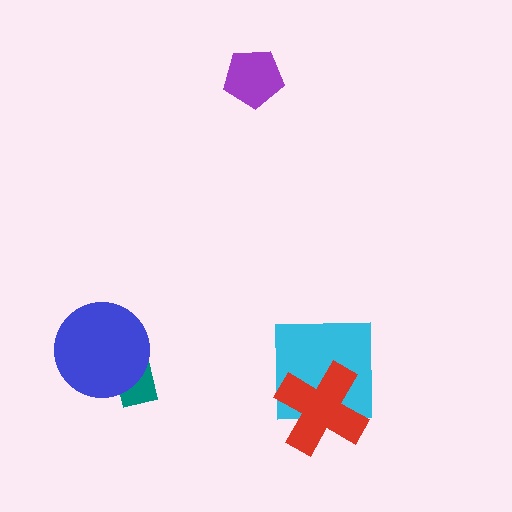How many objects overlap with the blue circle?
1 object overlaps with the blue circle.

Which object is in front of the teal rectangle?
The blue circle is in front of the teal rectangle.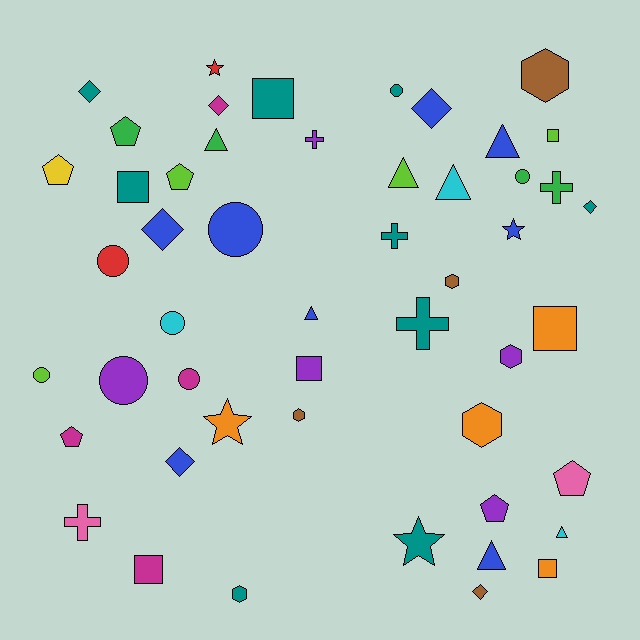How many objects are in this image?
There are 50 objects.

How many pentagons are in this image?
There are 6 pentagons.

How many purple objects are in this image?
There are 5 purple objects.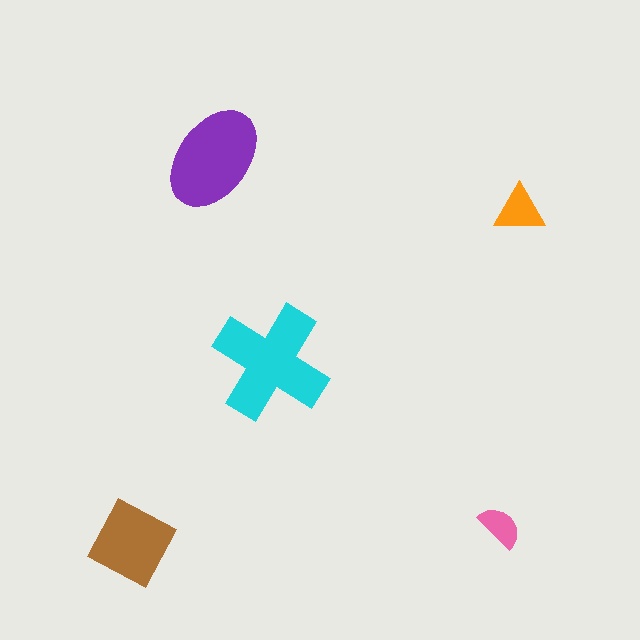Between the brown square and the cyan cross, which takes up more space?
The cyan cross.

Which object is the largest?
The cyan cross.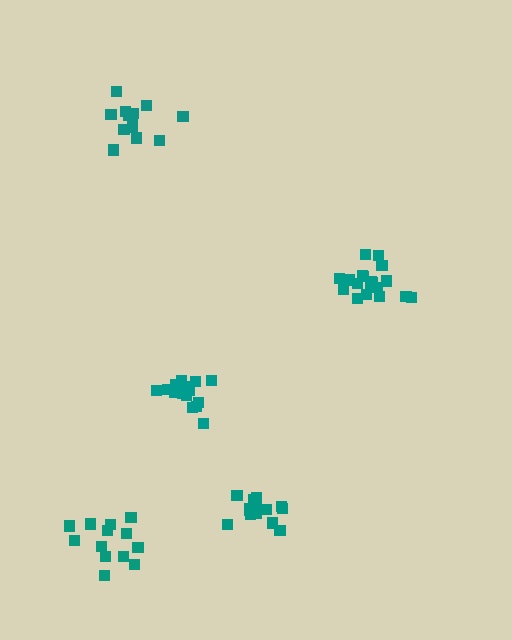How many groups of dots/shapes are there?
There are 5 groups.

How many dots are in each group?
Group 1: 16 dots, Group 2: 19 dots, Group 3: 15 dots, Group 4: 13 dots, Group 5: 13 dots (76 total).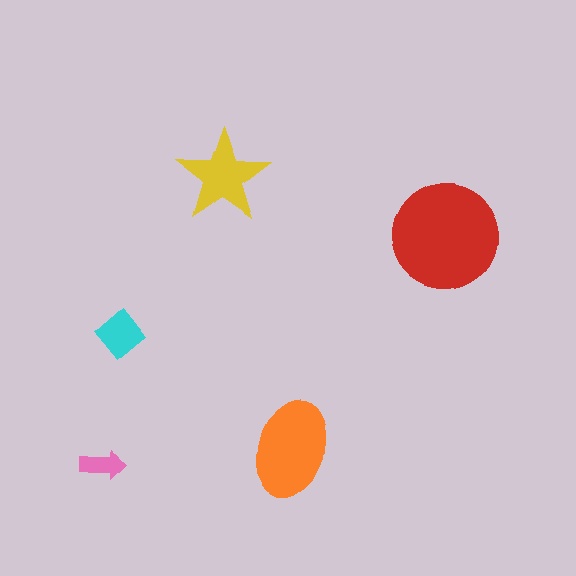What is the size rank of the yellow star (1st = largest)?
3rd.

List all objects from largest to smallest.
The red circle, the orange ellipse, the yellow star, the cyan diamond, the pink arrow.